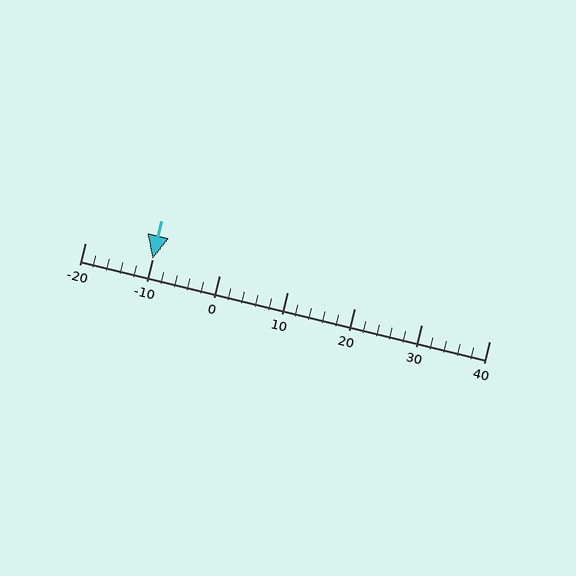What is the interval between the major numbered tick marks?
The major tick marks are spaced 10 units apart.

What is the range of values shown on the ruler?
The ruler shows values from -20 to 40.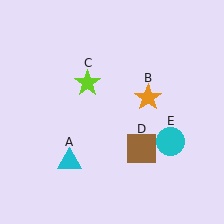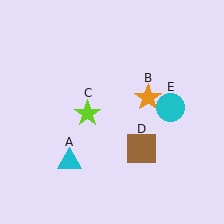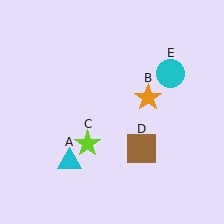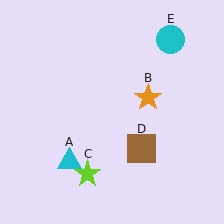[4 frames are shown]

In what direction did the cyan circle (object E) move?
The cyan circle (object E) moved up.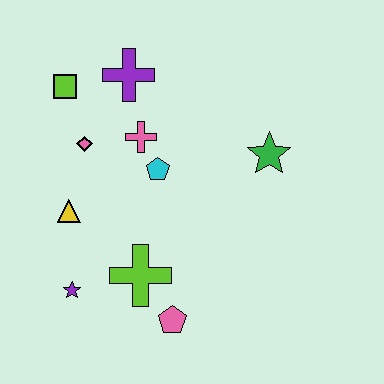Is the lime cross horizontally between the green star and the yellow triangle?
Yes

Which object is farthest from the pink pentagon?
The lime square is farthest from the pink pentagon.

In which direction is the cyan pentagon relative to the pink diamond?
The cyan pentagon is to the right of the pink diamond.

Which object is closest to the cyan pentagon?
The pink cross is closest to the cyan pentagon.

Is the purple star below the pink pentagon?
No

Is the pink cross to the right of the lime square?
Yes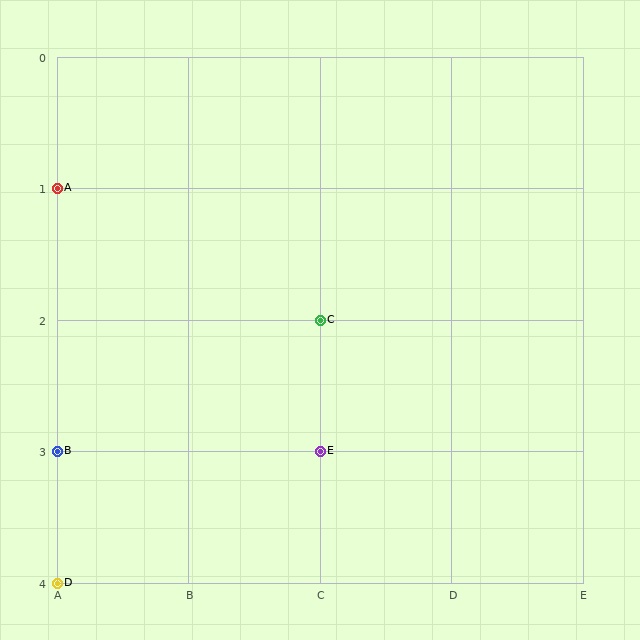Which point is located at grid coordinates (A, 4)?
Point D is at (A, 4).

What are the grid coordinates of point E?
Point E is at grid coordinates (C, 3).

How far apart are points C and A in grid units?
Points C and A are 2 columns and 1 row apart (about 2.2 grid units diagonally).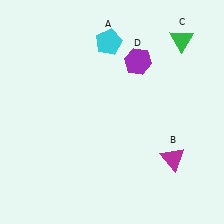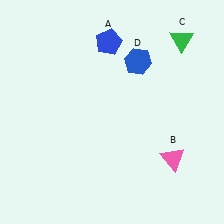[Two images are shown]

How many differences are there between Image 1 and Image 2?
There are 3 differences between the two images.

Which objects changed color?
A changed from cyan to blue. B changed from magenta to pink. D changed from purple to blue.